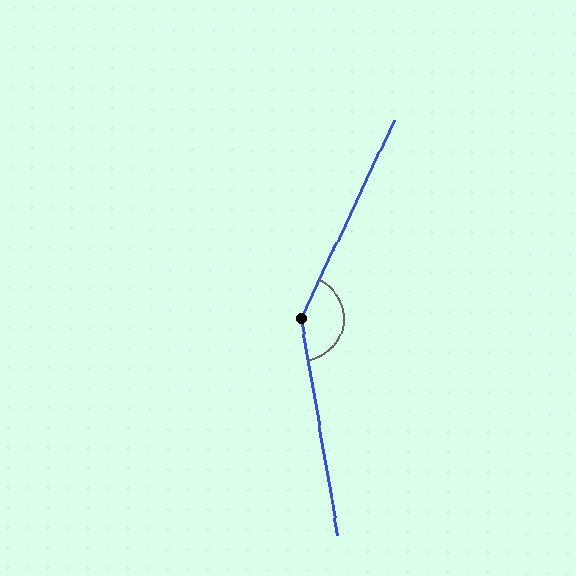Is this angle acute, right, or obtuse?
It is obtuse.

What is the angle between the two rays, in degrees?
Approximately 145 degrees.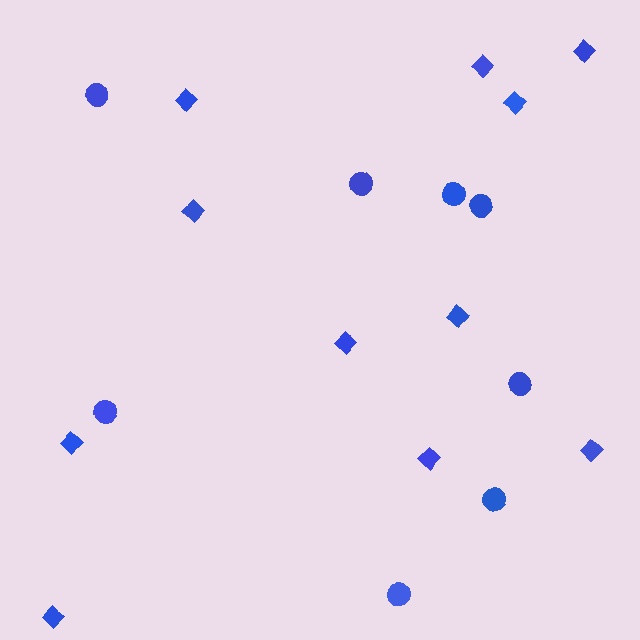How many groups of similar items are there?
There are 2 groups: one group of diamonds (11) and one group of circles (8).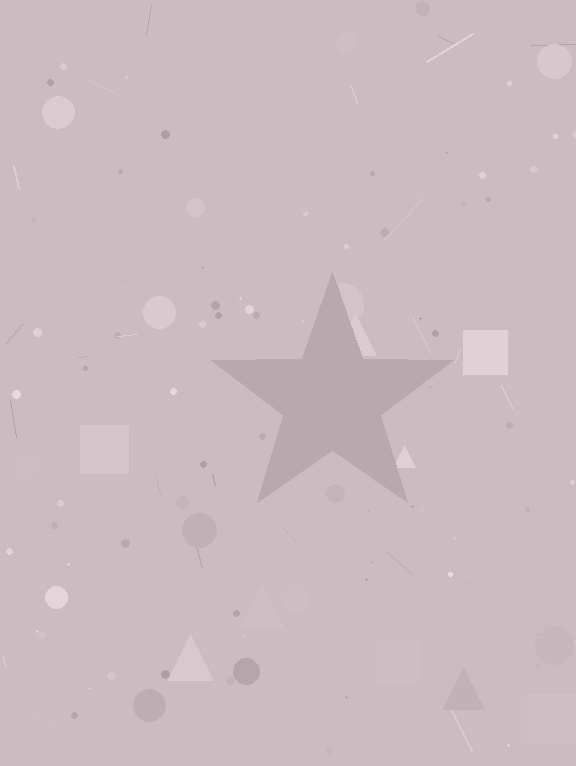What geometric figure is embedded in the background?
A star is embedded in the background.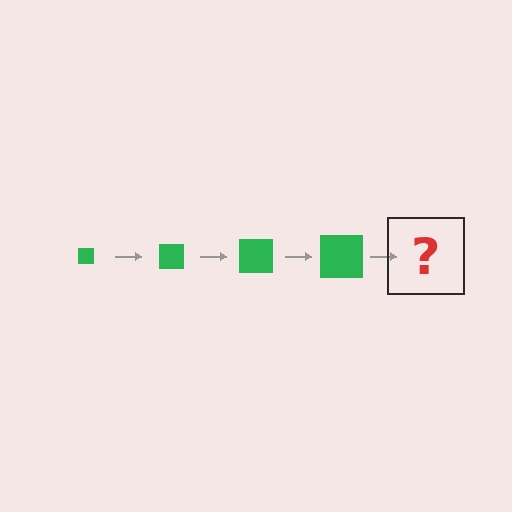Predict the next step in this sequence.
The next step is a green square, larger than the previous one.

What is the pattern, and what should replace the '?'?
The pattern is that the square gets progressively larger each step. The '?' should be a green square, larger than the previous one.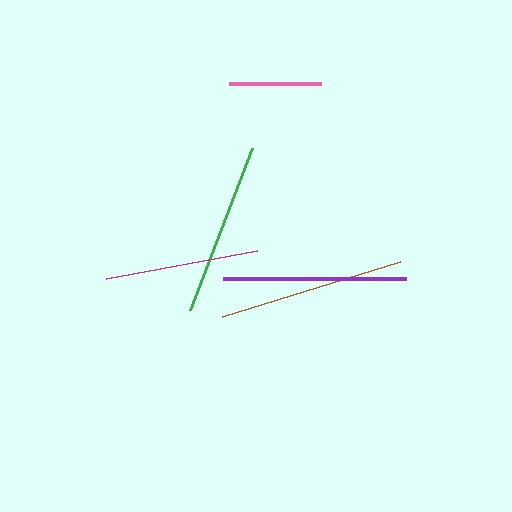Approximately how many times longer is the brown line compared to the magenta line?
The brown line is approximately 1.2 times the length of the magenta line.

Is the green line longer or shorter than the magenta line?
The green line is longer than the magenta line.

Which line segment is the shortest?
The pink line is the shortest at approximately 92 pixels.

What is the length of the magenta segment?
The magenta segment is approximately 153 pixels long.